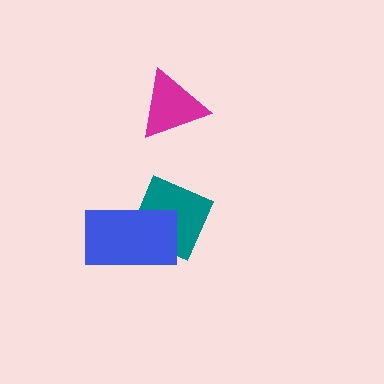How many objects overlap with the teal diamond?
1 object overlaps with the teal diamond.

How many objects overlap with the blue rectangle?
1 object overlaps with the blue rectangle.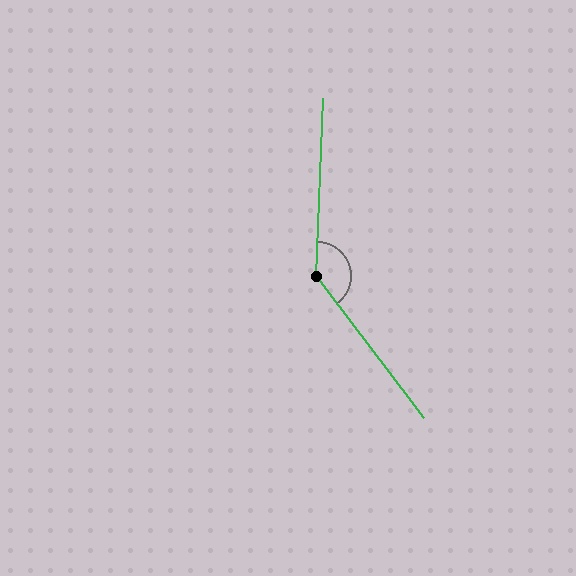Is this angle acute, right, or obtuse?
It is obtuse.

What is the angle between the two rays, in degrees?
Approximately 141 degrees.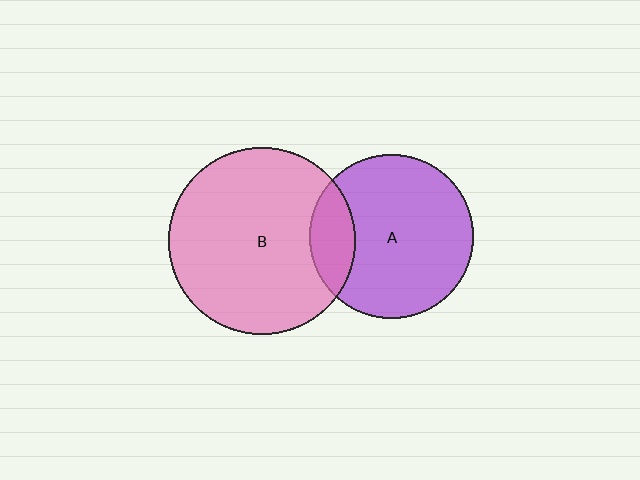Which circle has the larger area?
Circle B (pink).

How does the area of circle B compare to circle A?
Approximately 1.3 times.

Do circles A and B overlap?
Yes.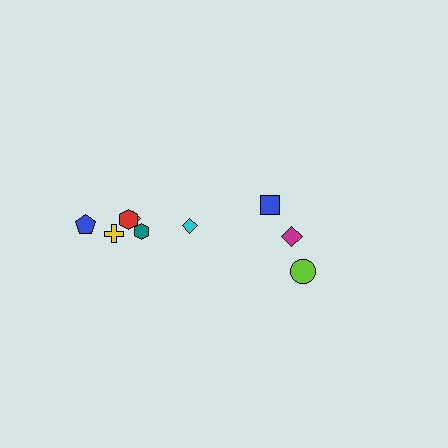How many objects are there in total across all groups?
There are 9 objects.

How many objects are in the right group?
There are 3 objects.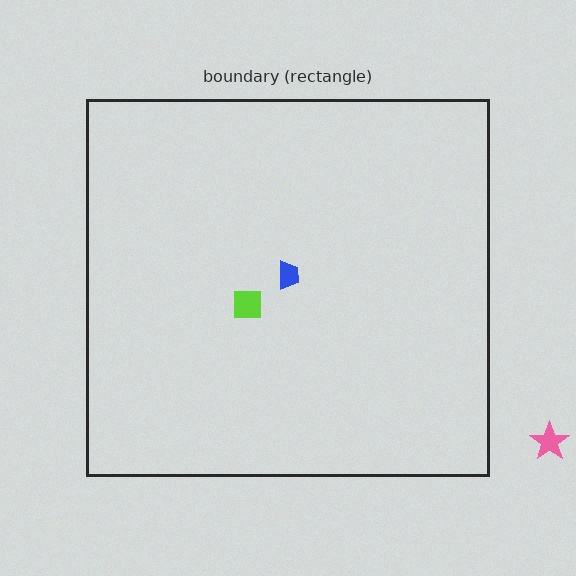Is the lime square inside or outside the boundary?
Inside.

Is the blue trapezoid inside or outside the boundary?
Inside.